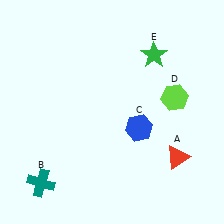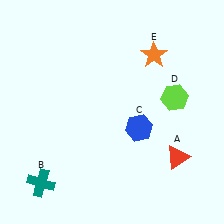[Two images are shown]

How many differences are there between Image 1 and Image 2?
There is 1 difference between the two images.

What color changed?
The star (E) changed from green in Image 1 to orange in Image 2.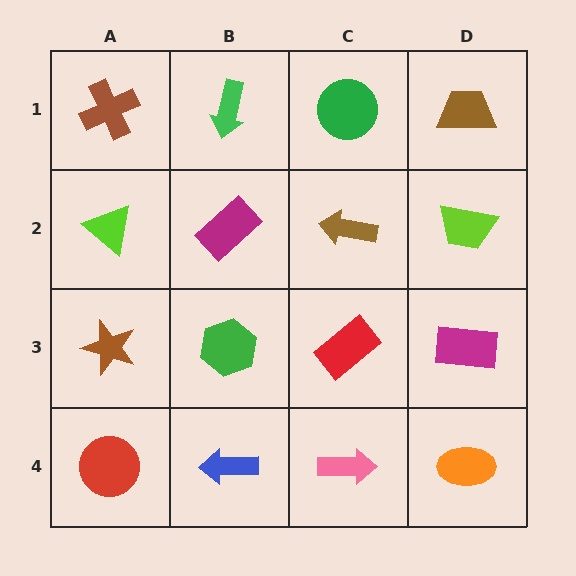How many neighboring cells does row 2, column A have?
3.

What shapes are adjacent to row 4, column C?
A red rectangle (row 3, column C), a blue arrow (row 4, column B), an orange ellipse (row 4, column D).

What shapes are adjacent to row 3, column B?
A magenta rectangle (row 2, column B), a blue arrow (row 4, column B), a brown star (row 3, column A), a red rectangle (row 3, column C).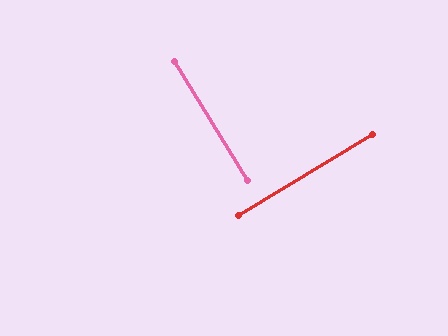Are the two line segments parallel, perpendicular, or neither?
Perpendicular — they meet at approximately 90°.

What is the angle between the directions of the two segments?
Approximately 90 degrees.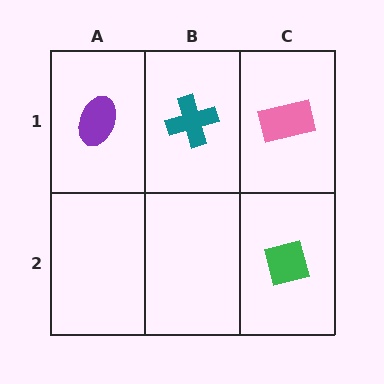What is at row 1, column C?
A pink rectangle.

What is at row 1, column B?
A teal cross.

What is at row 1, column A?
A purple ellipse.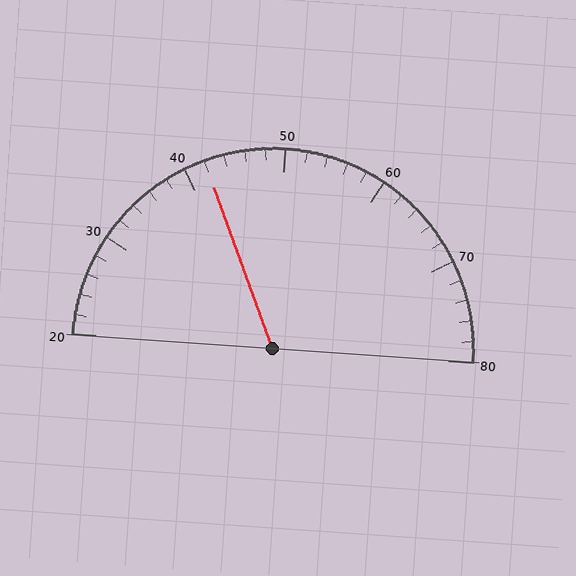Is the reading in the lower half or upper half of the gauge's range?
The reading is in the lower half of the range (20 to 80).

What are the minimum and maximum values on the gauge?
The gauge ranges from 20 to 80.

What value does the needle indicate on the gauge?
The needle indicates approximately 42.